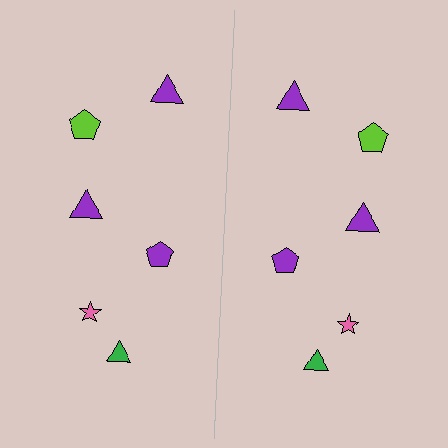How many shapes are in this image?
There are 12 shapes in this image.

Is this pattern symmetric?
Yes, this pattern has bilateral (reflection) symmetry.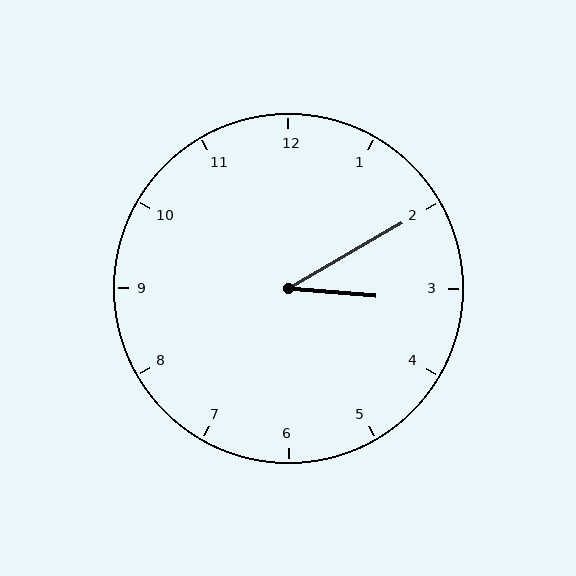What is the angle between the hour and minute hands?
Approximately 35 degrees.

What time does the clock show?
3:10.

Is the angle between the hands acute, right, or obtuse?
It is acute.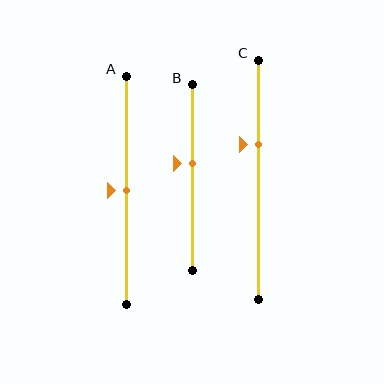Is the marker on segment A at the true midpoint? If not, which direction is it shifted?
Yes, the marker on segment A is at the true midpoint.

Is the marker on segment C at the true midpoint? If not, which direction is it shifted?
No, the marker on segment C is shifted upward by about 15% of the segment length.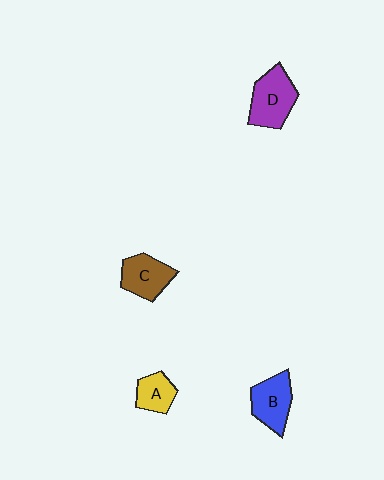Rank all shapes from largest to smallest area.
From largest to smallest: D (purple), B (blue), C (brown), A (yellow).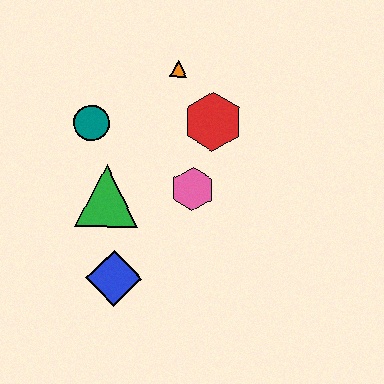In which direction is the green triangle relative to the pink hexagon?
The green triangle is to the left of the pink hexagon.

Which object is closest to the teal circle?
The green triangle is closest to the teal circle.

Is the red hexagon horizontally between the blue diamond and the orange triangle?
No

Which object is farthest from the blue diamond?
The orange triangle is farthest from the blue diamond.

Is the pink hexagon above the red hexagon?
No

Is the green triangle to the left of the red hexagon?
Yes